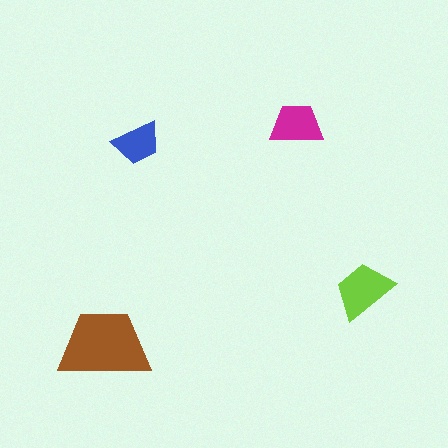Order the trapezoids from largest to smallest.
the brown one, the lime one, the magenta one, the blue one.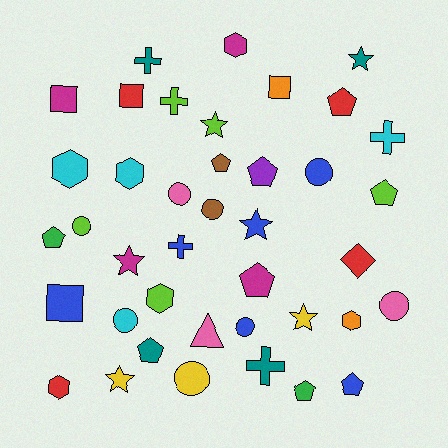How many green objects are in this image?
There are 2 green objects.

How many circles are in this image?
There are 8 circles.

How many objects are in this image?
There are 40 objects.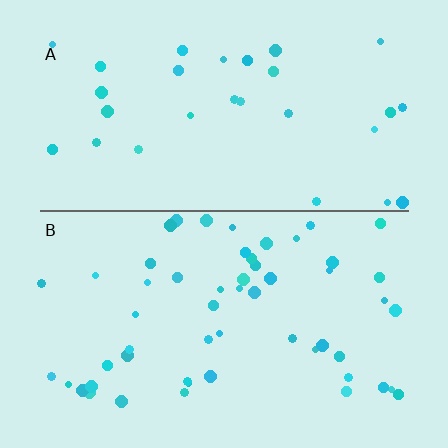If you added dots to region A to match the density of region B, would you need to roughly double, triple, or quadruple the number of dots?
Approximately double.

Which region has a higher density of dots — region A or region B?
B (the bottom).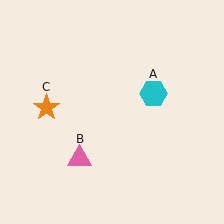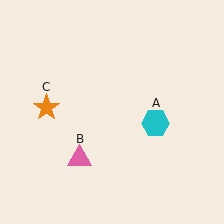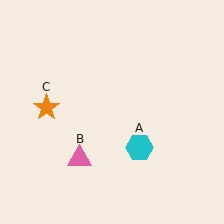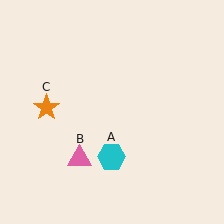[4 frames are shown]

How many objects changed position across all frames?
1 object changed position: cyan hexagon (object A).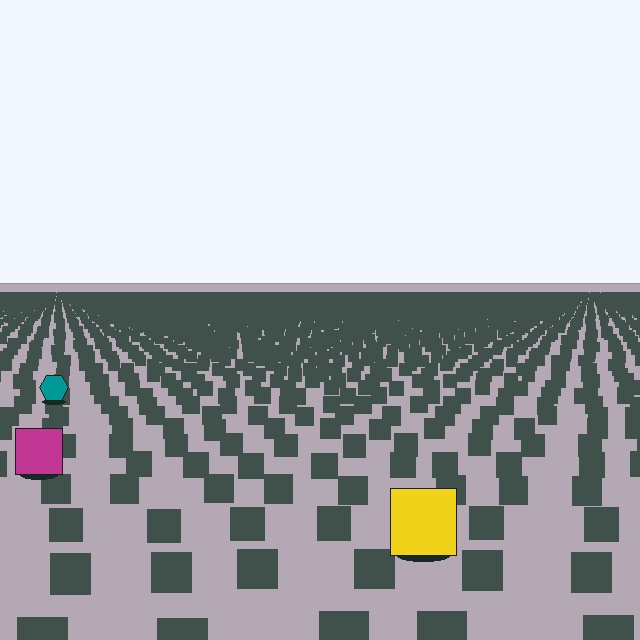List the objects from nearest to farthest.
From nearest to farthest: the yellow square, the magenta square, the teal hexagon.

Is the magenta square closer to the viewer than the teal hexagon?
Yes. The magenta square is closer — you can tell from the texture gradient: the ground texture is coarser near it.